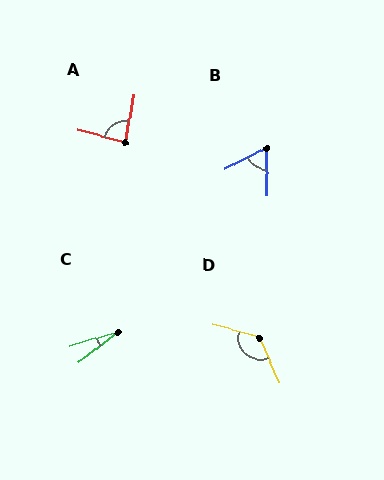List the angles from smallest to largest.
C (22°), B (63°), A (85°), D (128°).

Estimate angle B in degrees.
Approximately 63 degrees.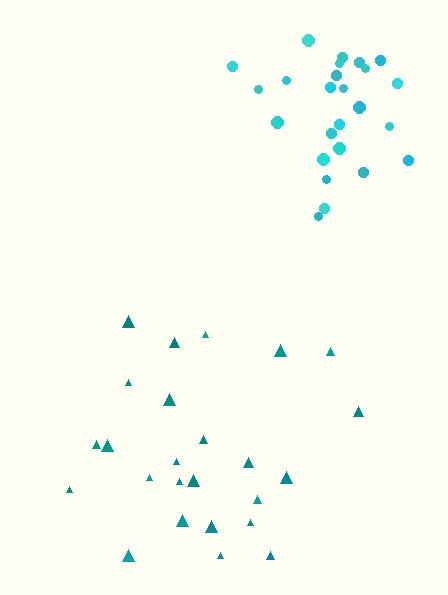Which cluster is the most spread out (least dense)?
Teal.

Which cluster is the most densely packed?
Cyan.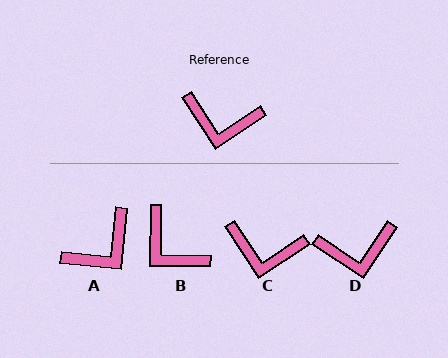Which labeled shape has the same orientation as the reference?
C.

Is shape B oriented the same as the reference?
No, it is off by about 34 degrees.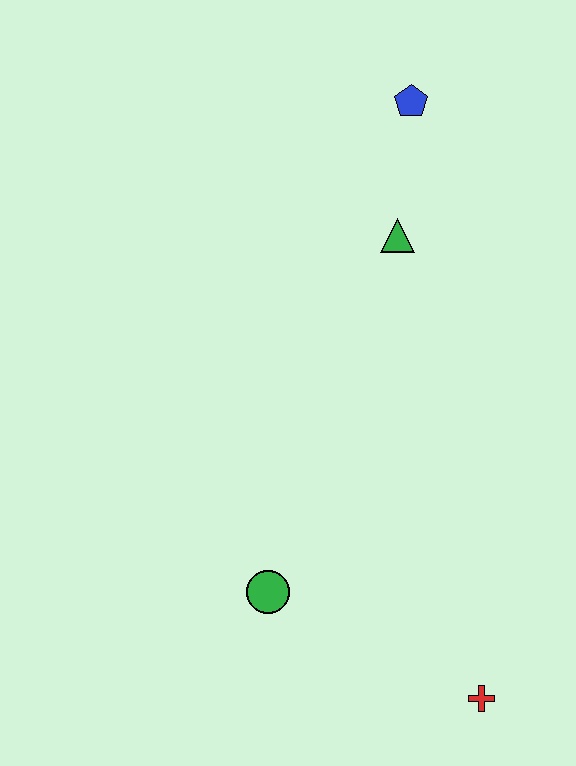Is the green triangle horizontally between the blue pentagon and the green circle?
Yes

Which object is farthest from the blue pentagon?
The red cross is farthest from the blue pentagon.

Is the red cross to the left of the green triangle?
No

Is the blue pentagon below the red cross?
No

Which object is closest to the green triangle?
The blue pentagon is closest to the green triangle.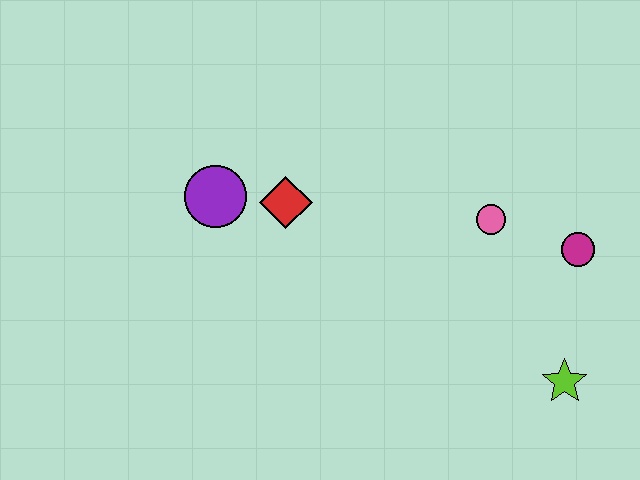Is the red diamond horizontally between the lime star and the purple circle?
Yes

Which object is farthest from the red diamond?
The lime star is farthest from the red diamond.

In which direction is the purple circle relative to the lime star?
The purple circle is to the left of the lime star.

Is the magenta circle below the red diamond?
Yes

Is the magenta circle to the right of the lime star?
Yes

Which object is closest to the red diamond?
The purple circle is closest to the red diamond.